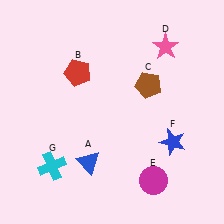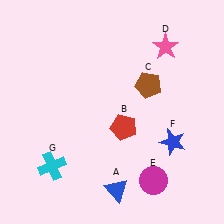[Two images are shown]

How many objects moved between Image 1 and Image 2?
2 objects moved between the two images.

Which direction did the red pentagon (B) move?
The red pentagon (B) moved down.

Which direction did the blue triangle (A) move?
The blue triangle (A) moved right.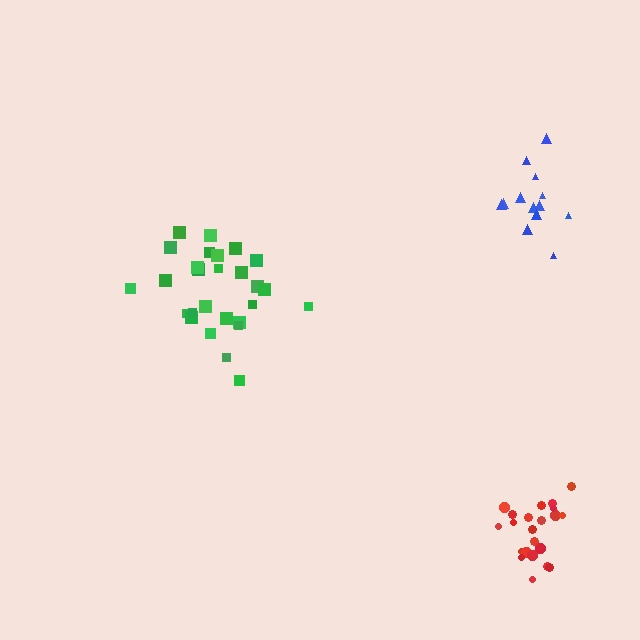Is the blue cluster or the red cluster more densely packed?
Red.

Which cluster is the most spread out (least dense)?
Blue.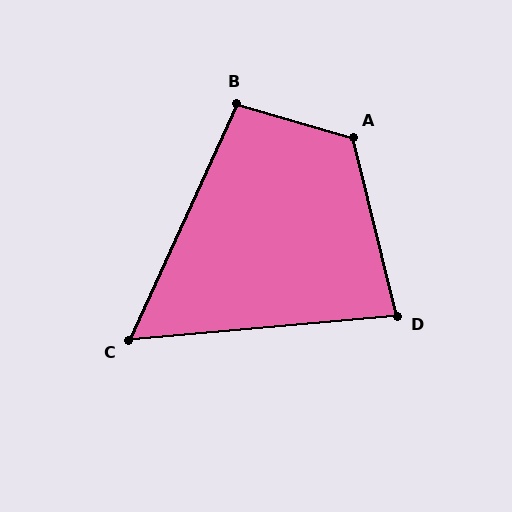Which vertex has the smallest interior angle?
C, at approximately 60 degrees.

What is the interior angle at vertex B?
Approximately 98 degrees (obtuse).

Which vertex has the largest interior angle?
A, at approximately 120 degrees.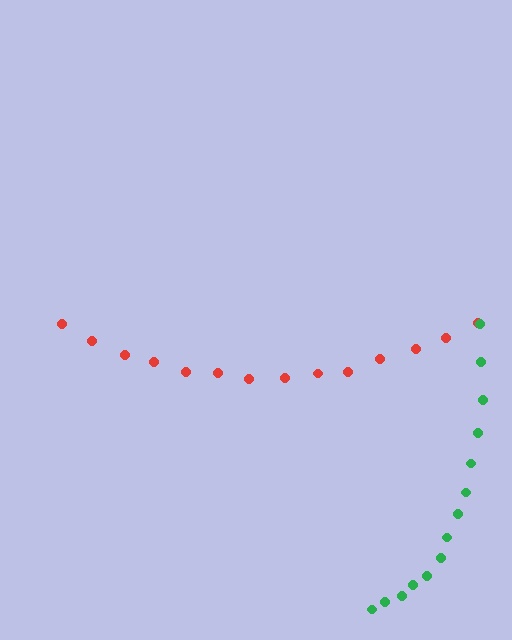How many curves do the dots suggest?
There are 2 distinct paths.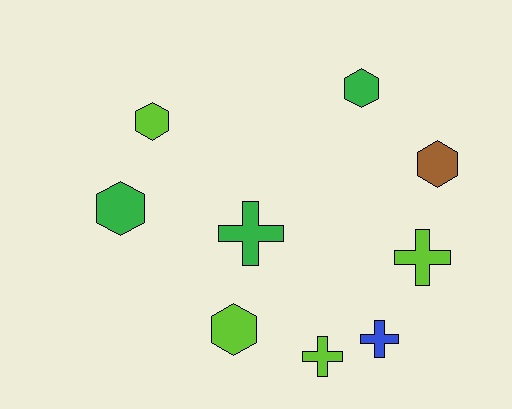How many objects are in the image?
There are 9 objects.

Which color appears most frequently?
Lime, with 4 objects.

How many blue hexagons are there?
There are no blue hexagons.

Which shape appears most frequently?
Hexagon, with 5 objects.